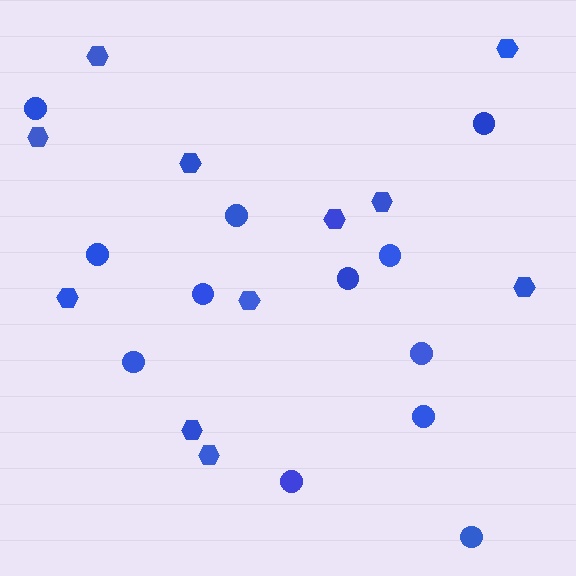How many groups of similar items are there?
There are 2 groups: one group of circles (12) and one group of hexagons (11).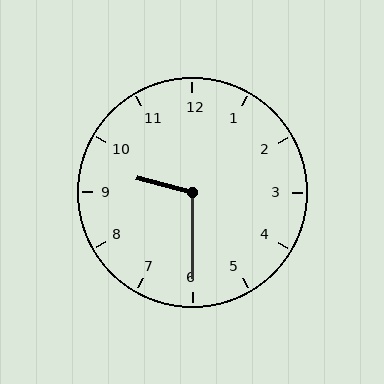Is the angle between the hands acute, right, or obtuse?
It is obtuse.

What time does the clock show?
9:30.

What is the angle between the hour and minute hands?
Approximately 105 degrees.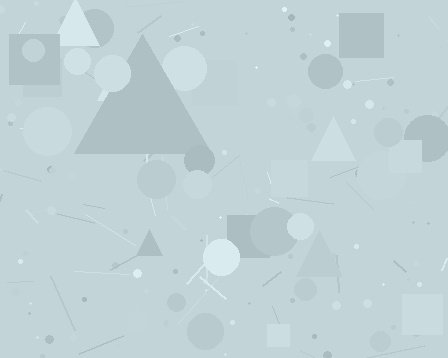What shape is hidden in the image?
A triangle is hidden in the image.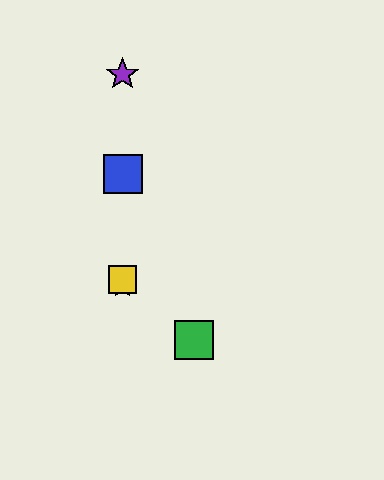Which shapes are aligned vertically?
The red star, the blue square, the yellow square, the purple star are aligned vertically.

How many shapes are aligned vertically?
4 shapes (the red star, the blue square, the yellow square, the purple star) are aligned vertically.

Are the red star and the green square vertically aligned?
No, the red star is at x≈123 and the green square is at x≈194.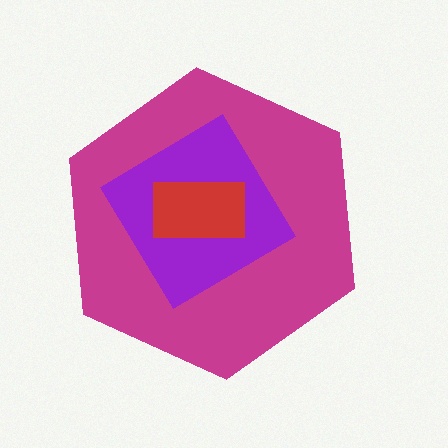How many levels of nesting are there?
3.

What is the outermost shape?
The magenta hexagon.